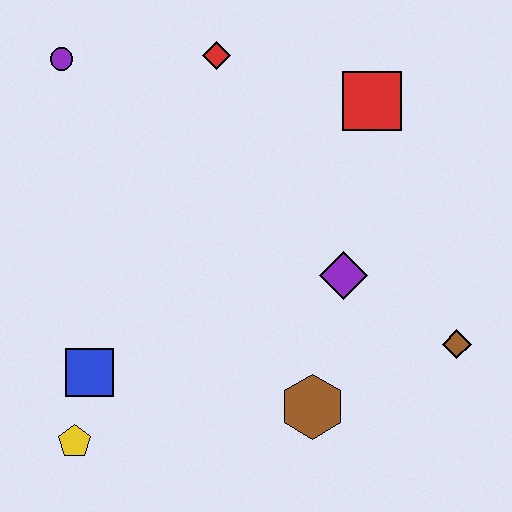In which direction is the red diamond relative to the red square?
The red diamond is to the left of the red square.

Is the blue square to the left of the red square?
Yes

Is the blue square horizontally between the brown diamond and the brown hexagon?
No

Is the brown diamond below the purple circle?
Yes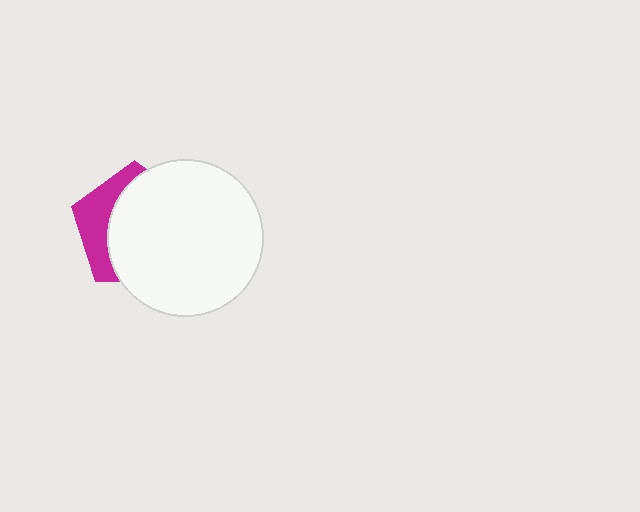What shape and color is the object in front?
The object in front is a white circle.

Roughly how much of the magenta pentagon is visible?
A small part of it is visible (roughly 31%).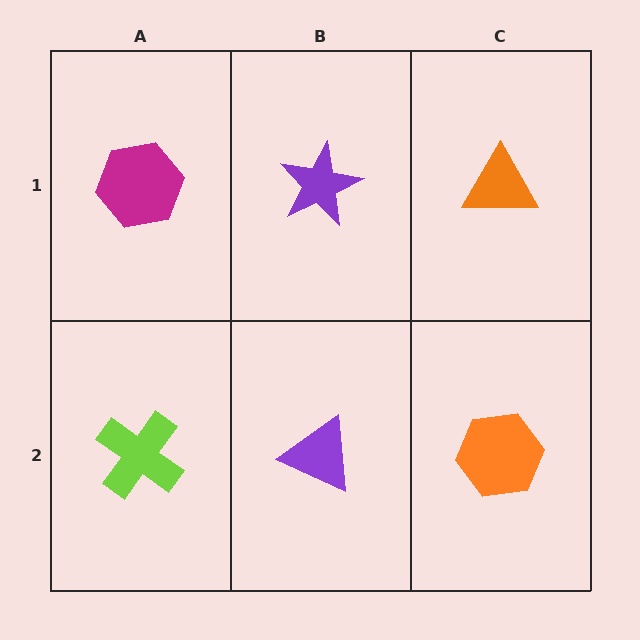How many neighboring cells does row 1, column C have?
2.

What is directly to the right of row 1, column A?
A purple star.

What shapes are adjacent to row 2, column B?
A purple star (row 1, column B), a lime cross (row 2, column A), an orange hexagon (row 2, column C).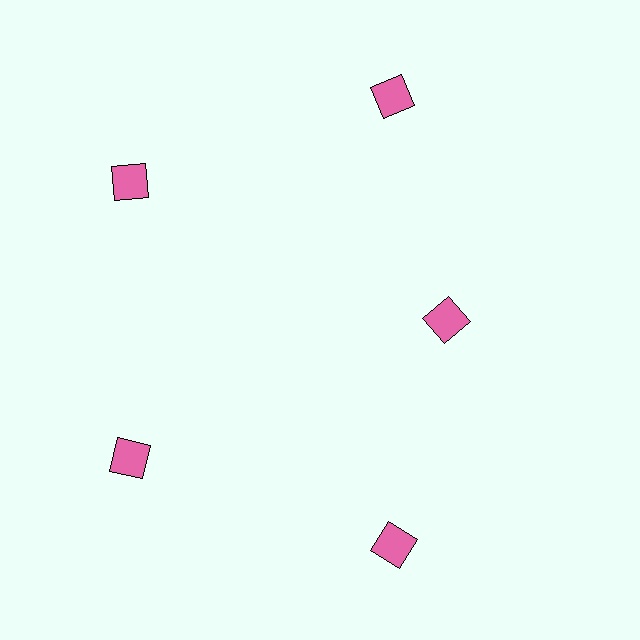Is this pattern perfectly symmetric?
No. The 5 pink diamonds are arranged in a ring, but one element near the 3 o'clock position is pulled inward toward the center, breaking the 5-fold rotational symmetry.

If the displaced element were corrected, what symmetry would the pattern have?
It would have 5-fold rotational symmetry — the pattern would map onto itself every 72 degrees.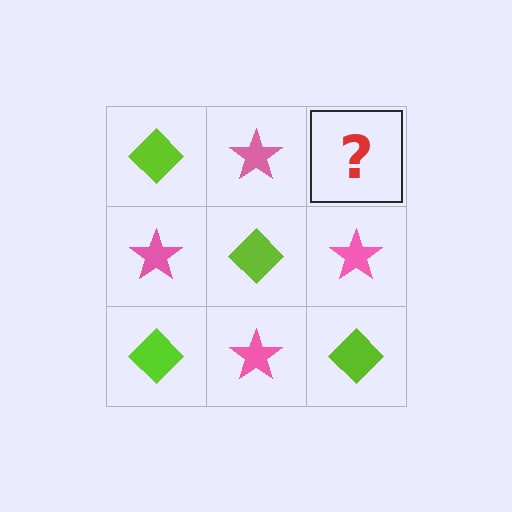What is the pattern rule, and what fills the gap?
The rule is that it alternates lime diamond and pink star in a checkerboard pattern. The gap should be filled with a lime diamond.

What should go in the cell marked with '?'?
The missing cell should contain a lime diamond.